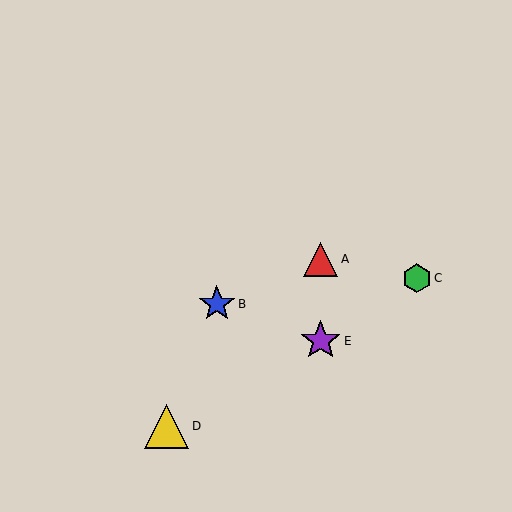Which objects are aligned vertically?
Objects A, E are aligned vertically.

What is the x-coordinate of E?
Object E is at x≈321.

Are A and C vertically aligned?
No, A is at x≈321 and C is at x≈417.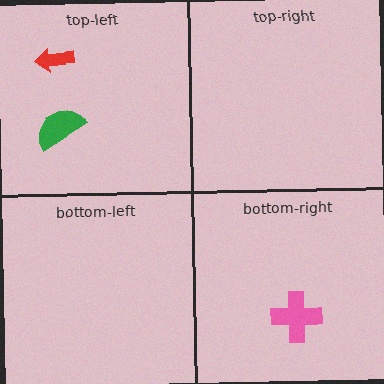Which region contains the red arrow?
The top-left region.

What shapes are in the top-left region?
The red arrow, the green semicircle.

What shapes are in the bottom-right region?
The pink cross.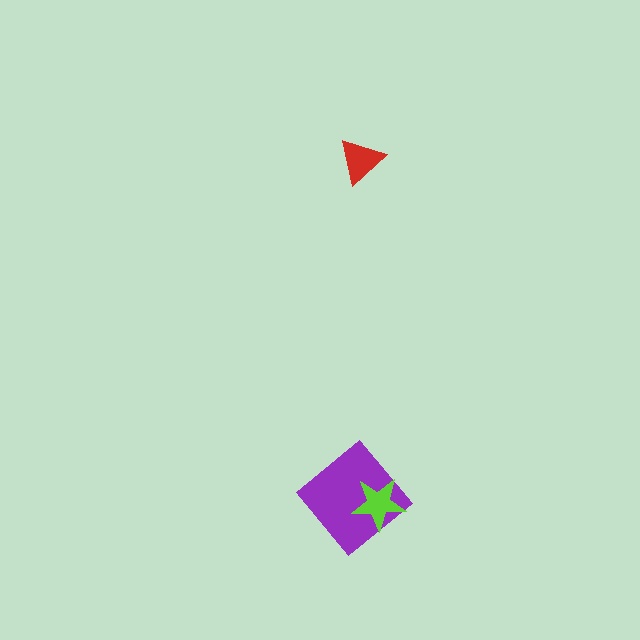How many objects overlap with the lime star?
1 object overlaps with the lime star.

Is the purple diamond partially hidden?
Yes, it is partially covered by another shape.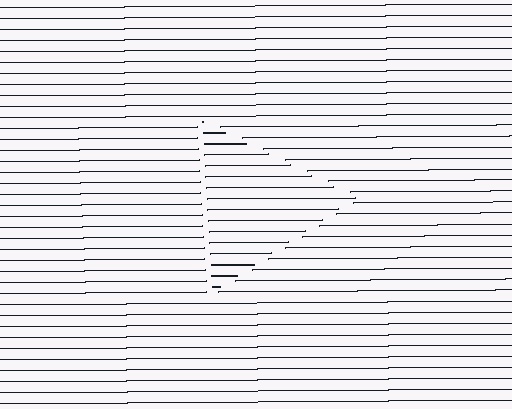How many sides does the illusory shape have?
3 sides — the line-ends trace a triangle.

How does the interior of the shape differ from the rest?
The interior of the shape contains the same grating, shifted by half a period — the contour is defined by the phase discontinuity where line-ends from the inner and outer gratings abut.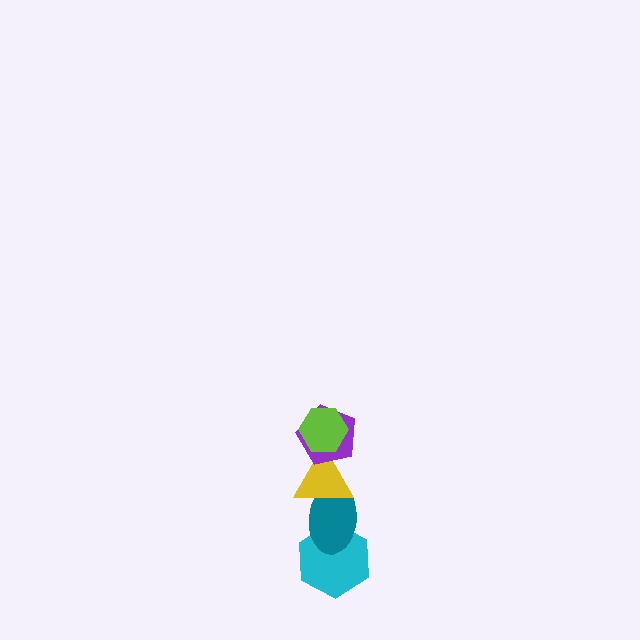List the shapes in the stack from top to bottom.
From top to bottom: the lime hexagon, the purple pentagon, the yellow triangle, the teal ellipse, the cyan hexagon.